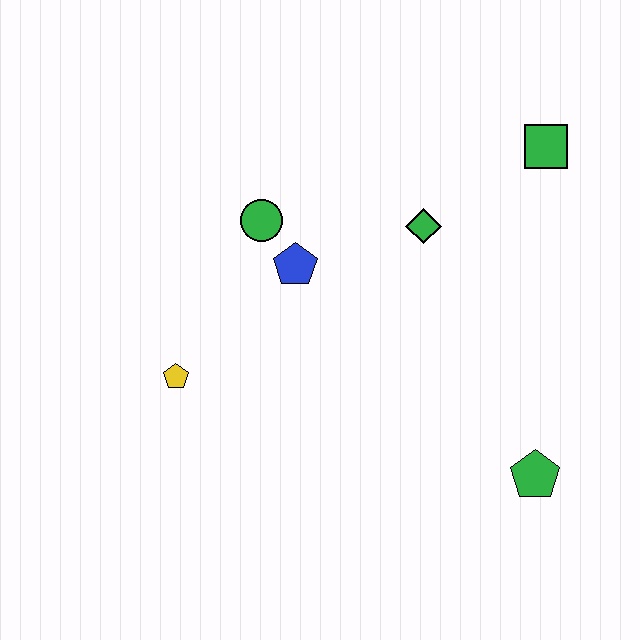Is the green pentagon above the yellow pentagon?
No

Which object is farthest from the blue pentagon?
The green pentagon is farthest from the blue pentagon.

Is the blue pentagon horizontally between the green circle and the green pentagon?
Yes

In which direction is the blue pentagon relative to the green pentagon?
The blue pentagon is to the left of the green pentagon.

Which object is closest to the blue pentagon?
The green circle is closest to the blue pentagon.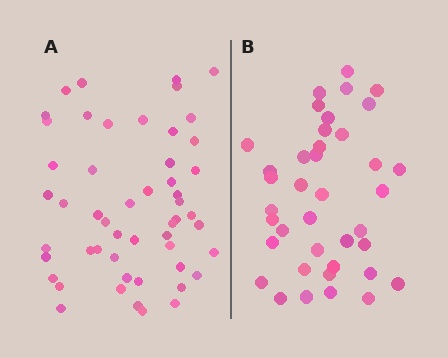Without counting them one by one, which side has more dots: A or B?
Region A (the left region) has more dots.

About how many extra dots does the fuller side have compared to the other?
Region A has approximately 15 more dots than region B.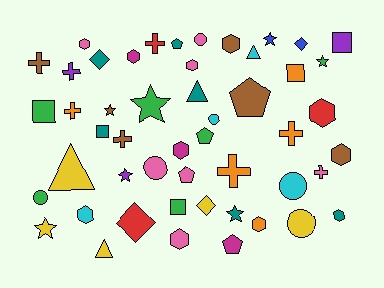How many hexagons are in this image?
There are 11 hexagons.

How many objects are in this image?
There are 50 objects.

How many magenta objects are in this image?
There are 3 magenta objects.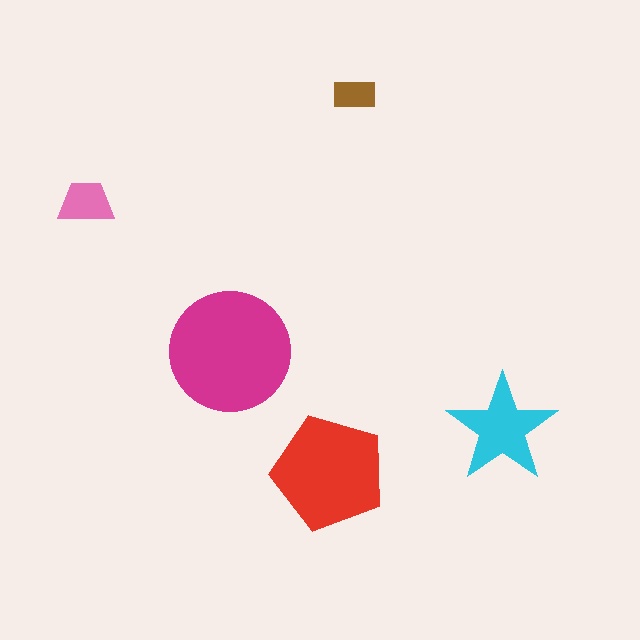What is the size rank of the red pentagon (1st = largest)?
2nd.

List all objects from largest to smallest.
The magenta circle, the red pentagon, the cyan star, the pink trapezoid, the brown rectangle.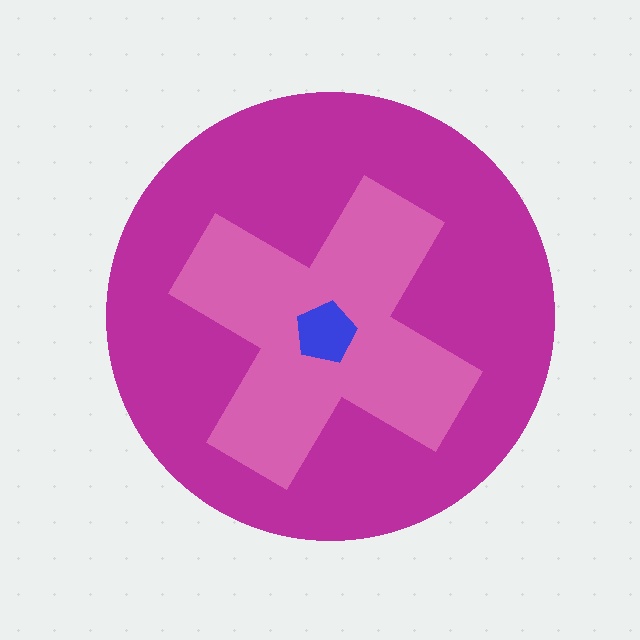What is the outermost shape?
The magenta circle.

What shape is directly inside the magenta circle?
The pink cross.